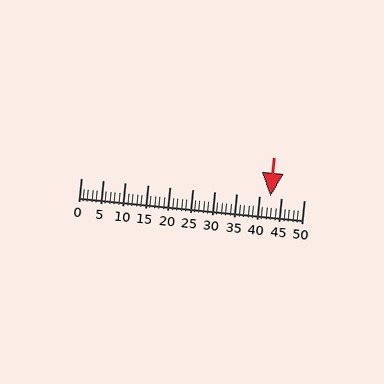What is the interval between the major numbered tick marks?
The major tick marks are spaced 5 units apart.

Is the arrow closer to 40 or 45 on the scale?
The arrow is closer to 45.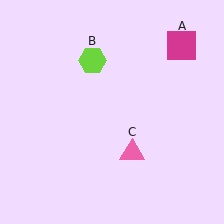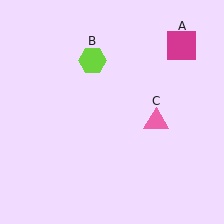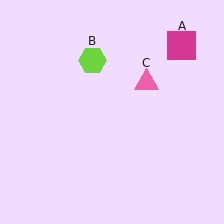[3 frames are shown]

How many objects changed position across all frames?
1 object changed position: pink triangle (object C).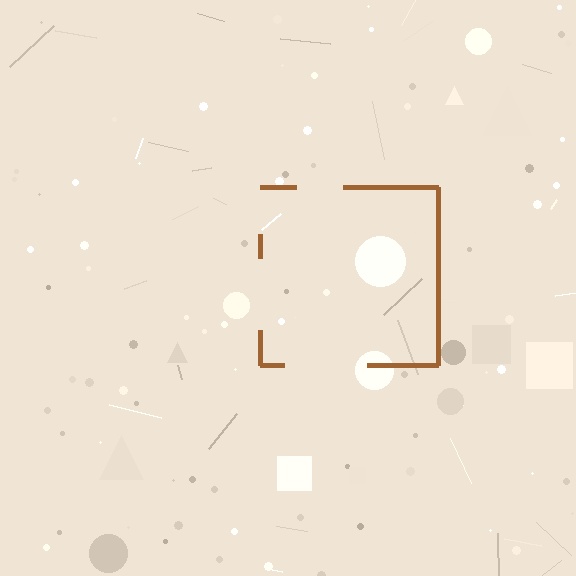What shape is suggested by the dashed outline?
The dashed outline suggests a square.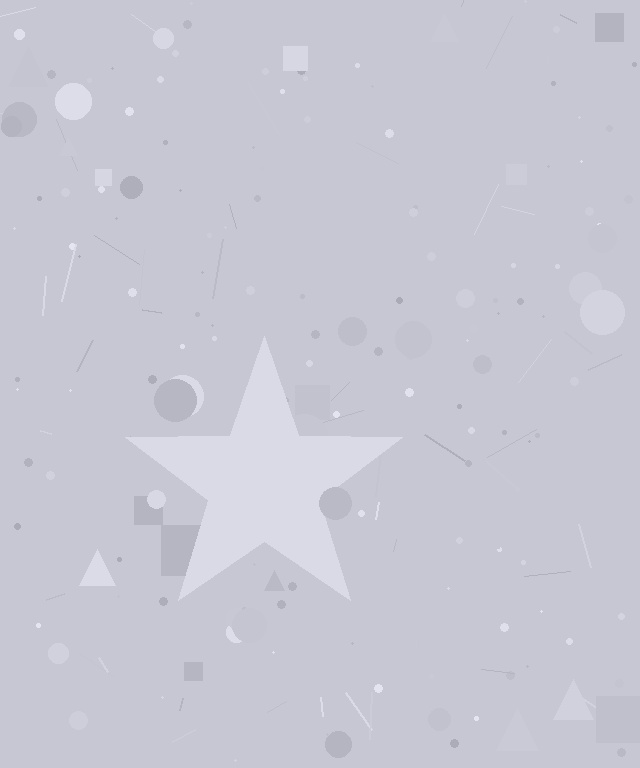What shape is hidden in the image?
A star is hidden in the image.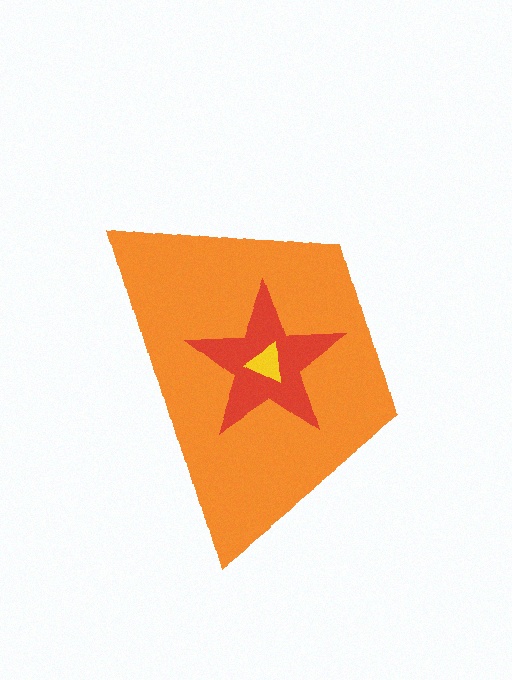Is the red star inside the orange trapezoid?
Yes.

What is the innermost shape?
The yellow triangle.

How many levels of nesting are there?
3.